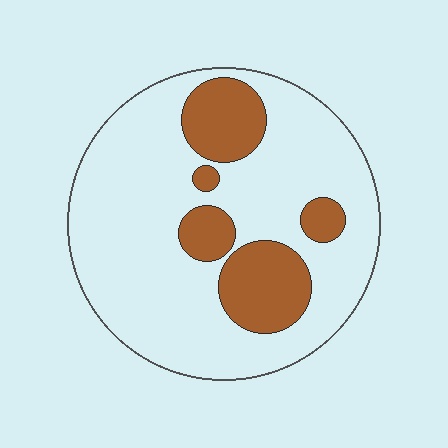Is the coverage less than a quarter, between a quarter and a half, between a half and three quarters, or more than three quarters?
Less than a quarter.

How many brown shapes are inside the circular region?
5.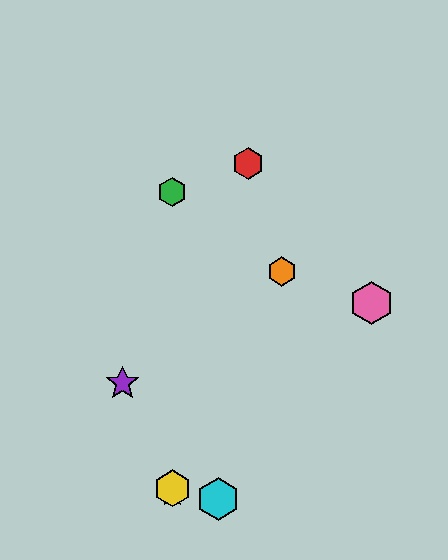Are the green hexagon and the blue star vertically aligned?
Yes, both are at x≈172.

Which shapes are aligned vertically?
The blue star, the green hexagon, the yellow hexagon are aligned vertically.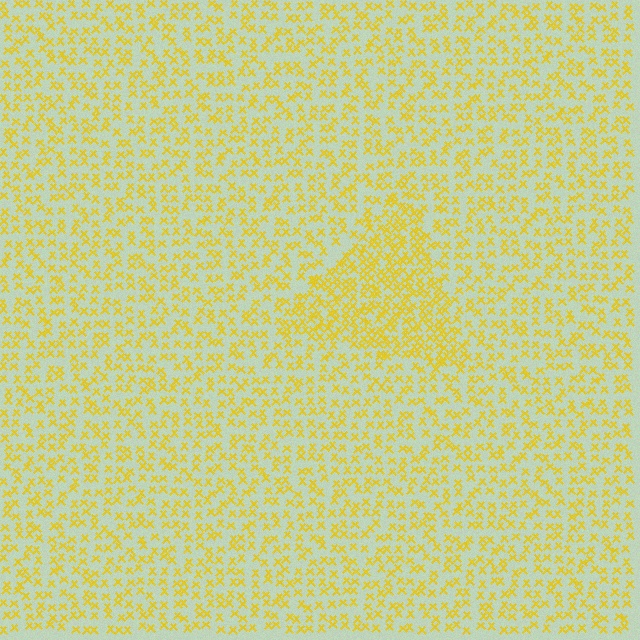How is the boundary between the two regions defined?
The boundary is defined by a change in element density (approximately 1.8x ratio). All elements are the same color, size, and shape.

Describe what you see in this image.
The image contains small yellow elements arranged at two different densities. A triangle-shaped region is visible where the elements are more densely packed than the surrounding area.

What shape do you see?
I see a triangle.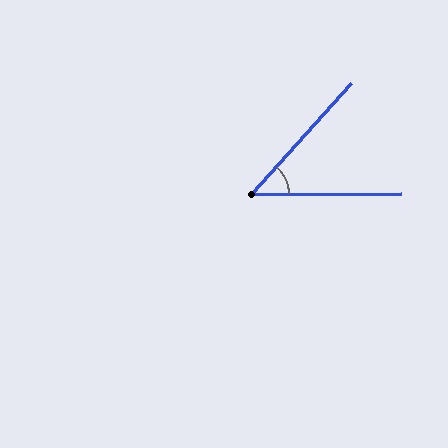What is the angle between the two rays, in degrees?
Approximately 48 degrees.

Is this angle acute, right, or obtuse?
It is acute.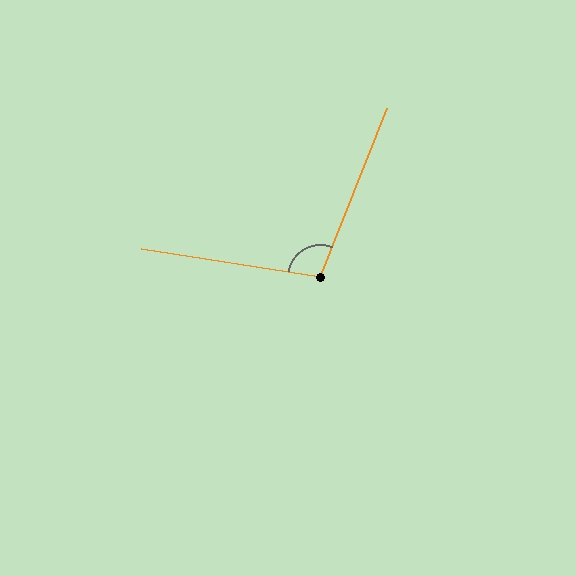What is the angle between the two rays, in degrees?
Approximately 103 degrees.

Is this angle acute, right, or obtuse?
It is obtuse.